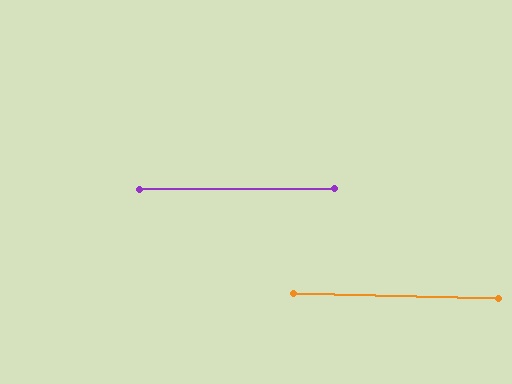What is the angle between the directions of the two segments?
Approximately 2 degrees.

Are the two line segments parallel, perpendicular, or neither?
Parallel — their directions differ by only 1.9°.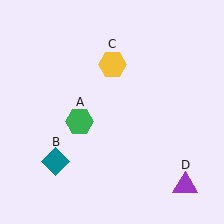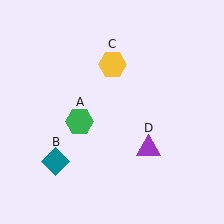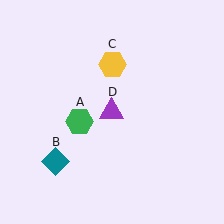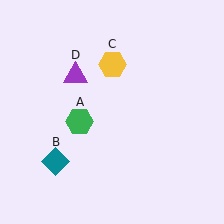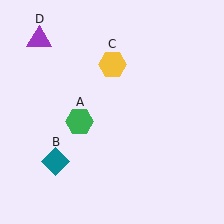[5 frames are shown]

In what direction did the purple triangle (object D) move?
The purple triangle (object D) moved up and to the left.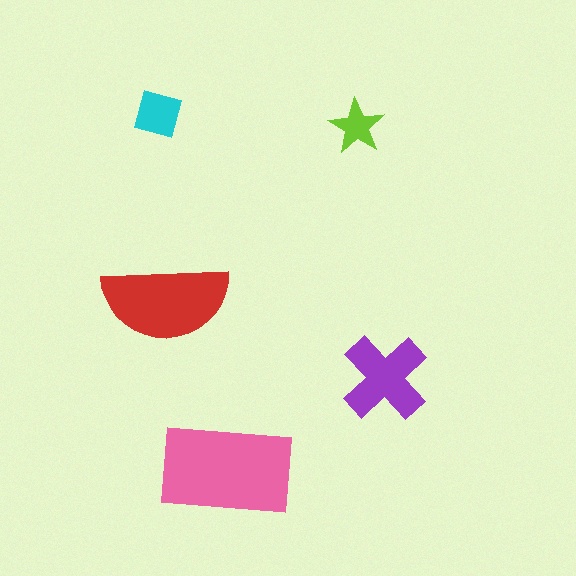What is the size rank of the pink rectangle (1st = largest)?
1st.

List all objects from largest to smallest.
The pink rectangle, the red semicircle, the purple cross, the cyan diamond, the lime star.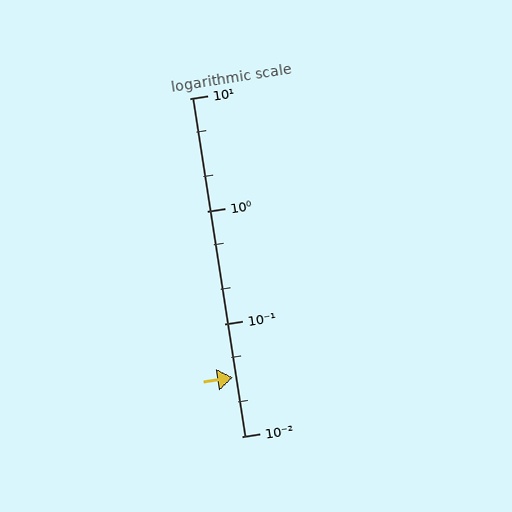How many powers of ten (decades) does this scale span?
The scale spans 3 decades, from 0.01 to 10.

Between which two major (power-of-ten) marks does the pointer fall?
The pointer is between 0.01 and 0.1.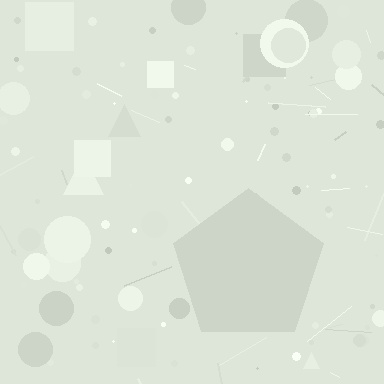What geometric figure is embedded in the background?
A pentagon is embedded in the background.